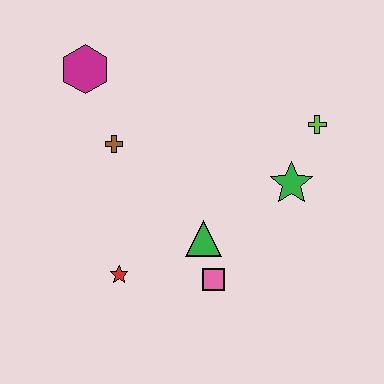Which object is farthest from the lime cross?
The red star is farthest from the lime cross.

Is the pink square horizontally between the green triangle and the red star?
No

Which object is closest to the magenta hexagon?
The brown cross is closest to the magenta hexagon.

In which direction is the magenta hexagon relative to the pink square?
The magenta hexagon is above the pink square.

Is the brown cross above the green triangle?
Yes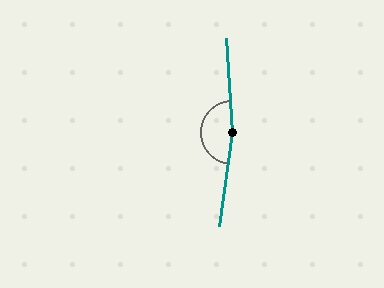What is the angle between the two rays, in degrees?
Approximately 168 degrees.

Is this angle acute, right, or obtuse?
It is obtuse.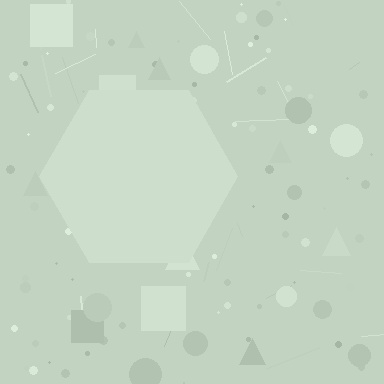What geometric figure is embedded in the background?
A hexagon is embedded in the background.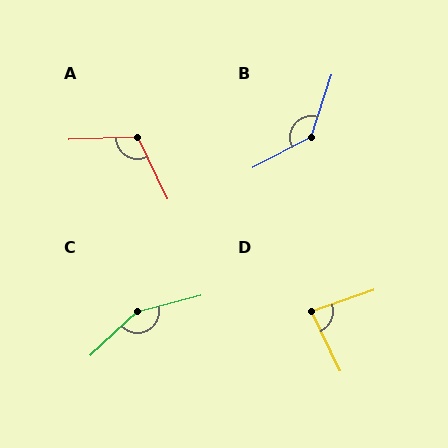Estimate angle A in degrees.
Approximately 114 degrees.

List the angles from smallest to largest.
D (83°), A (114°), B (135°), C (152°).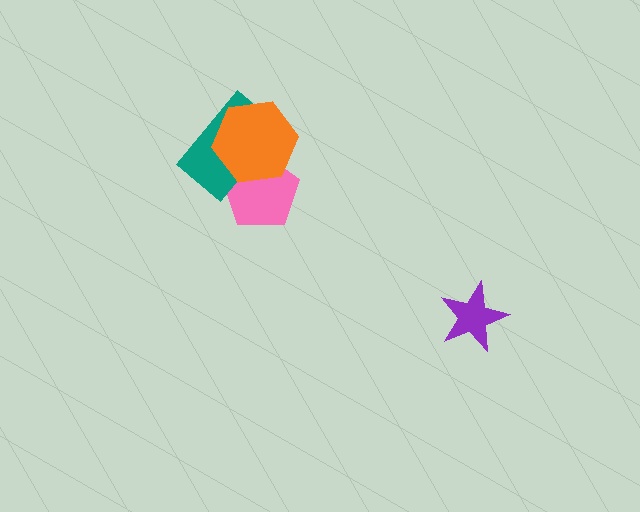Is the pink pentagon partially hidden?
Yes, it is partially covered by another shape.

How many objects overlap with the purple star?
0 objects overlap with the purple star.